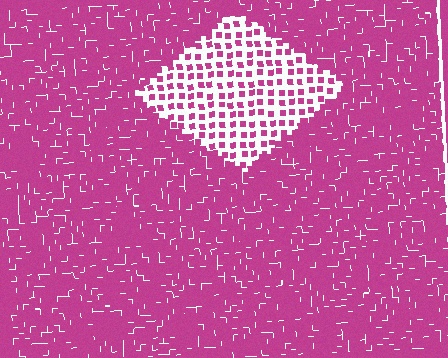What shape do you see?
I see a diamond.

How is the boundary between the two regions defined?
The boundary is defined by a change in element density (approximately 3.0x ratio). All elements are the same color, size, and shape.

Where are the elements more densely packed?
The elements are more densely packed outside the diamond boundary.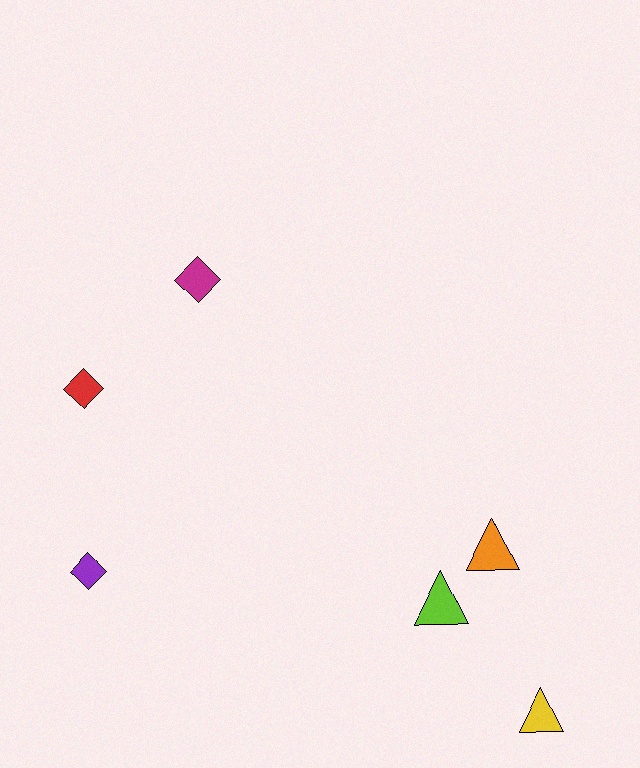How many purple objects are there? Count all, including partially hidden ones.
There is 1 purple object.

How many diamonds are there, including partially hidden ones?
There are 3 diamonds.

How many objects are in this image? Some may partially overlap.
There are 6 objects.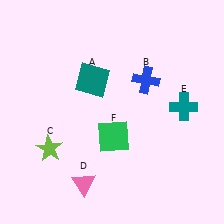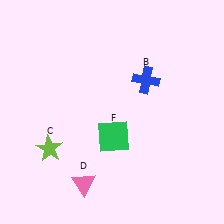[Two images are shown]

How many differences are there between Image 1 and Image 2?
There are 2 differences between the two images.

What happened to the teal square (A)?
The teal square (A) was removed in Image 2. It was in the top-left area of Image 1.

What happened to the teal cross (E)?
The teal cross (E) was removed in Image 2. It was in the top-right area of Image 1.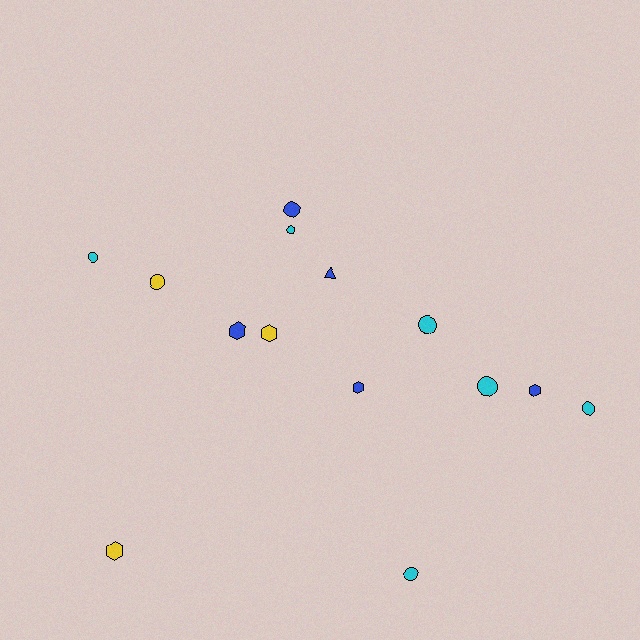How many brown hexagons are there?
There are no brown hexagons.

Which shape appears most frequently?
Circle, with 8 objects.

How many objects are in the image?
There are 14 objects.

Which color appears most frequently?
Cyan, with 6 objects.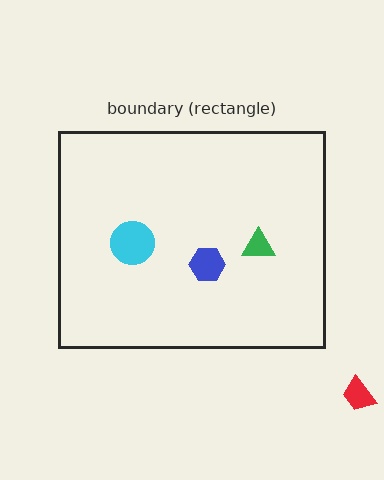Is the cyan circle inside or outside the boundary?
Inside.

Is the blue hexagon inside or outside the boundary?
Inside.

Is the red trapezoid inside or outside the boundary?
Outside.